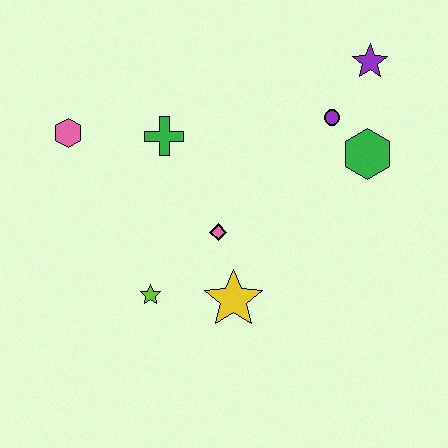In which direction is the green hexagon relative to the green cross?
The green hexagon is to the right of the green cross.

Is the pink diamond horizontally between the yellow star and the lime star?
Yes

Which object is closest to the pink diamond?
The yellow star is closest to the pink diamond.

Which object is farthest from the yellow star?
The purple star is farthest from the yellow star.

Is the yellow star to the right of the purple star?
No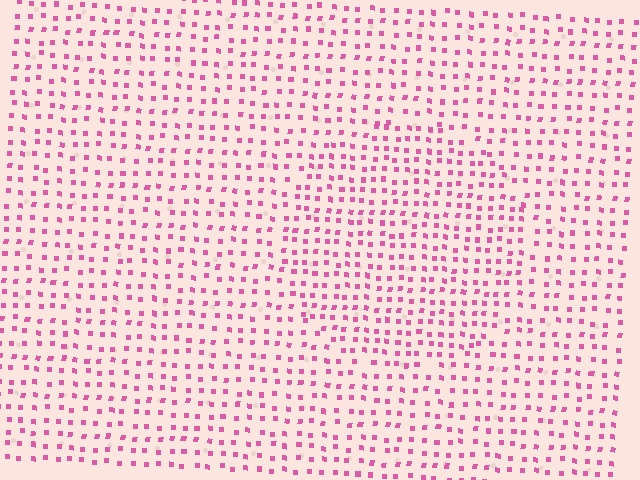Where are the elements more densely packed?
The elements are more densely packed inside the circle boundary.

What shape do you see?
I see a circle.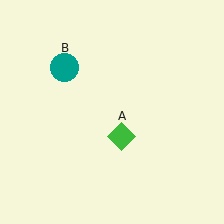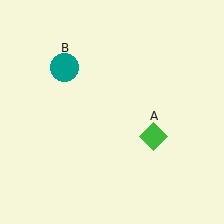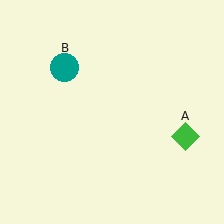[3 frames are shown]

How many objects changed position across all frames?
1 object changed position: green diamond (object A).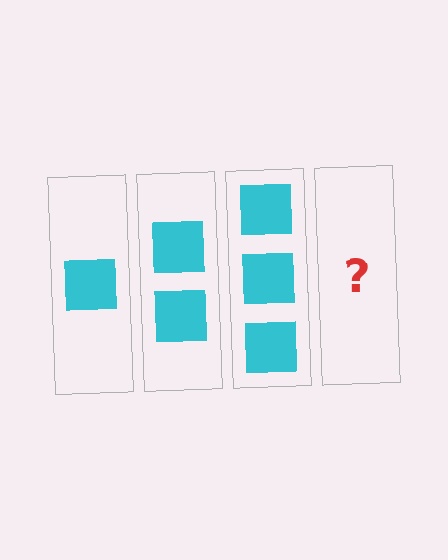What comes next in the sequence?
The next element should be 4 squares.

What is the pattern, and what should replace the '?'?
The pattern is that each step adds one more square. The '?' should be 4 squares.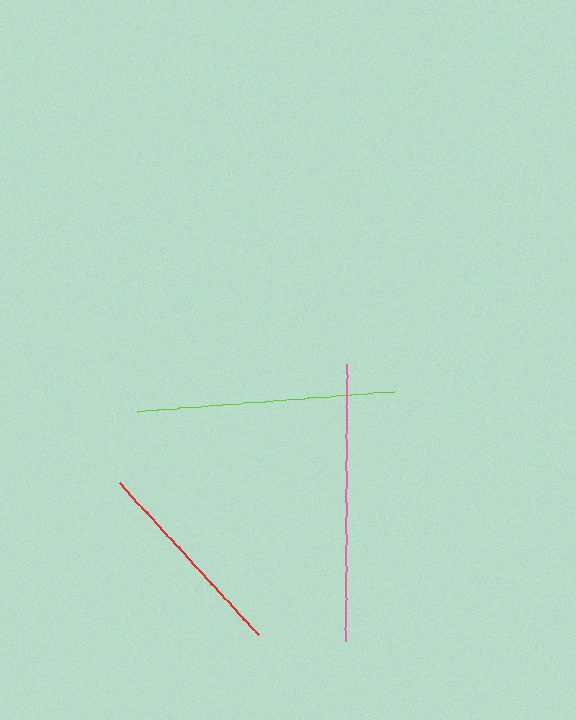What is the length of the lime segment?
The lime segment is approximately 258 pixels long.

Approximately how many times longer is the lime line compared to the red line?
The lime line is approximately 1.3 times the length of the red line.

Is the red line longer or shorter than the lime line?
The lime line is longer than the red line.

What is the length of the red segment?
The red segment is approximately 206 pixels long.